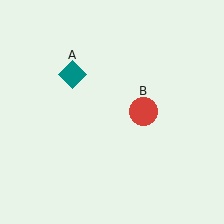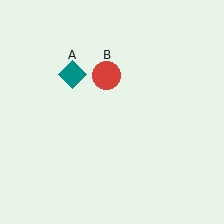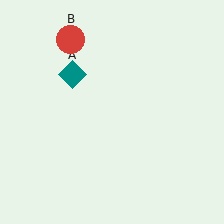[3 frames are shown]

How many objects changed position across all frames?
1 object changed position: red circle (object B).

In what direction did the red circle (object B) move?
The red circle (object B) moved up and to the left.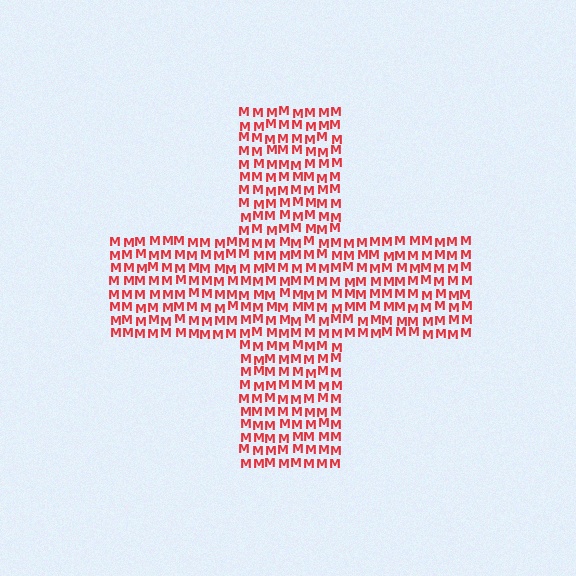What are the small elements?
The small elements are letter M's.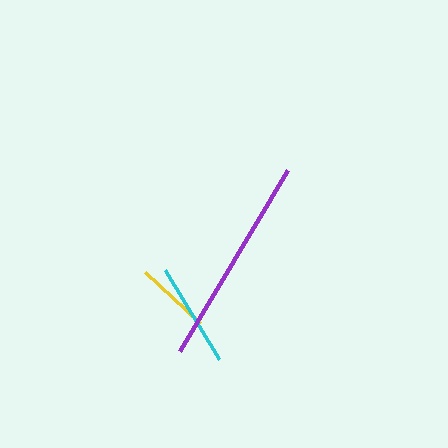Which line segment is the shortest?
The yellow line is the shortest at approximately 75 pixels.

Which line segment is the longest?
The purple line is the longest at approximately 211 pixels.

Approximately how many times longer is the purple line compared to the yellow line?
The purple line is approximately 2.8 times the length of the yellow line.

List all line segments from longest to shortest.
From longest to shortest: purple, cyan, yellow.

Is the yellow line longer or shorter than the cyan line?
The cyan line is longer than the yellow line.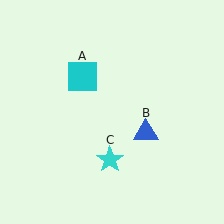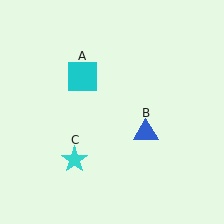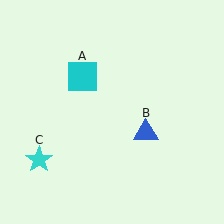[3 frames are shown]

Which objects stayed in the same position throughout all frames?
Cyan square (object A) and blue triangle (object B) remained stationary.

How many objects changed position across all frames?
1 object changed position: cyan star (object C).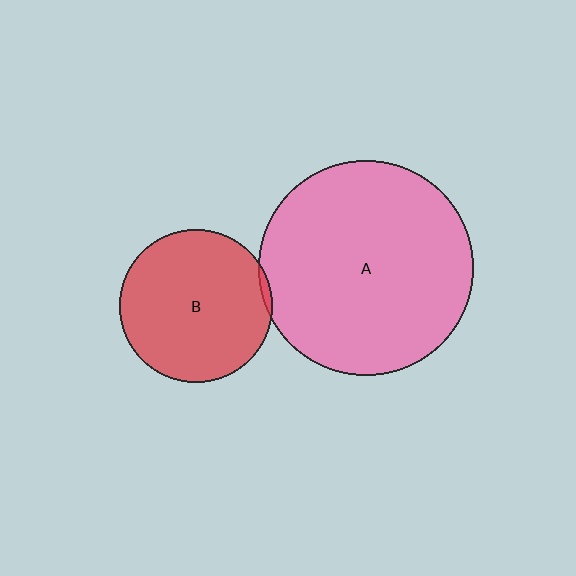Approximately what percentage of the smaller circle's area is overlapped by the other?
Approximately 5%.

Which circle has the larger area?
Circle A (pink).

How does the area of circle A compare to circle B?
Approximately 2.0 times.